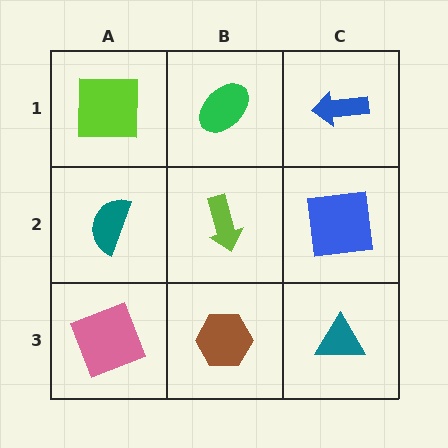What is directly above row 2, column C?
A blue arrow.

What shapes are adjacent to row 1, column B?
A lime arrow (row 2, column B), a lime square (row 1, column A), a blue arrow (row 1, column C).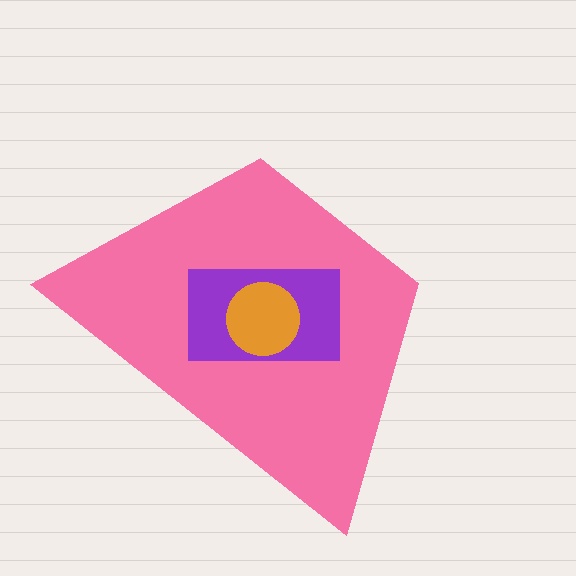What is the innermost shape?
The orange circle.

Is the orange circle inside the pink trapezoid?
Yes.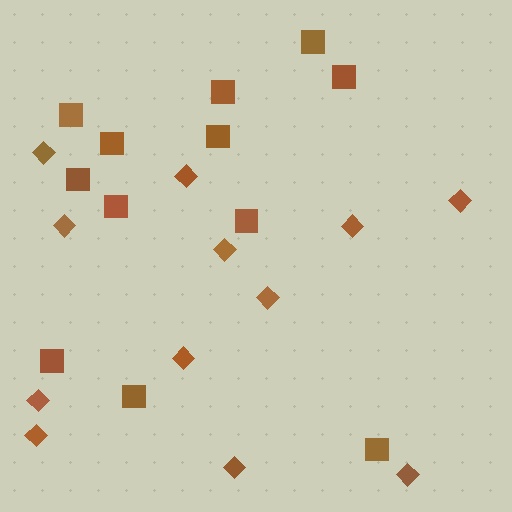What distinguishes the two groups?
There are 2 groups: one group of squares (12) and one group of diamonds (12).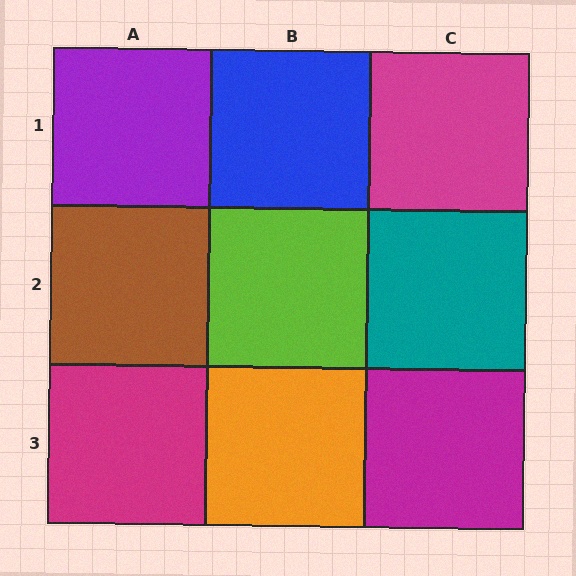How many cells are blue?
1 cell is blue.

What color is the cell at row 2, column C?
Teal.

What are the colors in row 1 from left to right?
Purple, blue, magenta.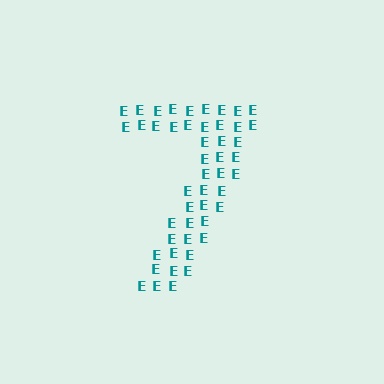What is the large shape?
The large shape is the digit 7.